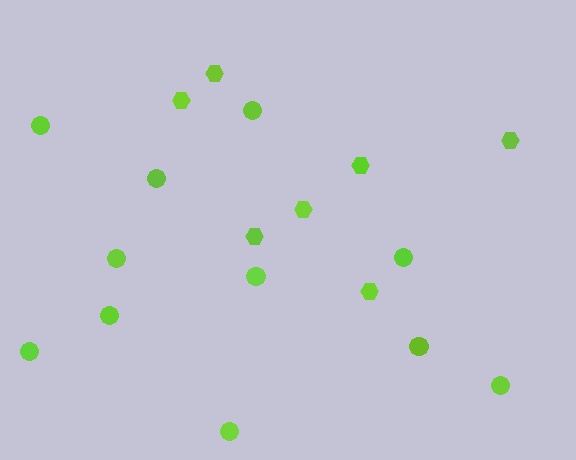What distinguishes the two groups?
There are 2 groups: one group of circles (11) and one group of hexagons (7).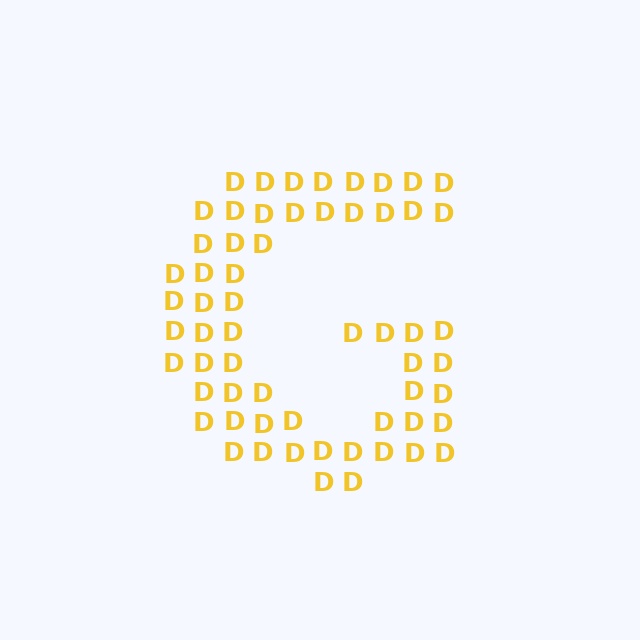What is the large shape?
The large shape is the letter G.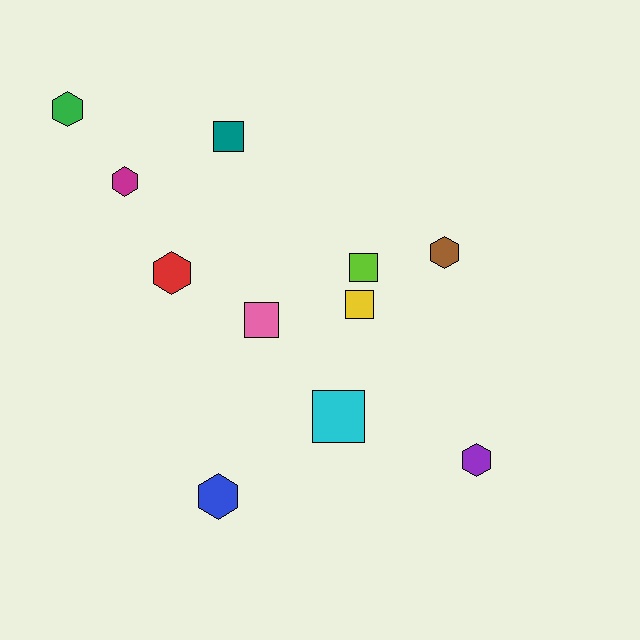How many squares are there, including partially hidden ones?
There are 5 squares.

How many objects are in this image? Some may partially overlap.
There are 11 objects.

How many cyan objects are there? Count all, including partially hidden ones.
There is 1 cyan object.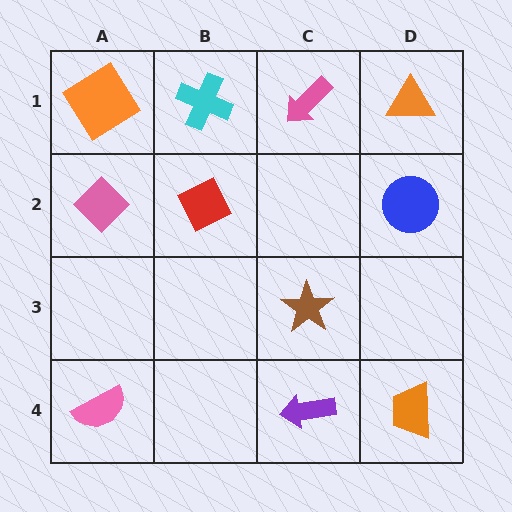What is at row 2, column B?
A red diamond.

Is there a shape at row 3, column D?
No, that cell is empty.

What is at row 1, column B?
A cyan cross.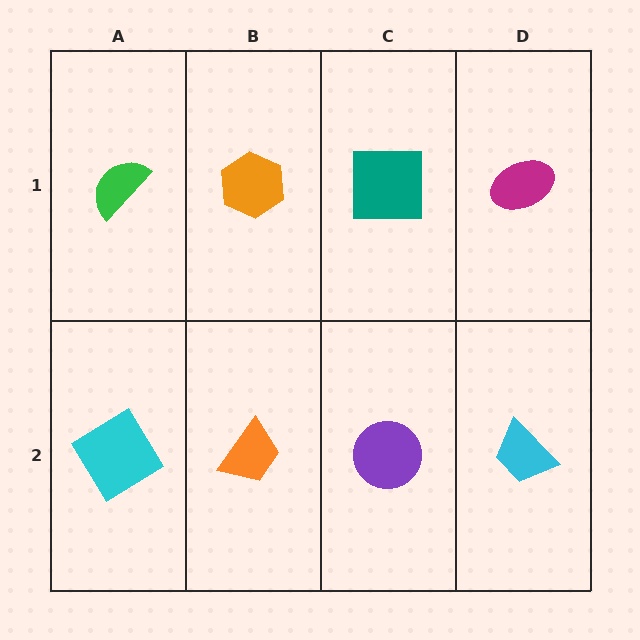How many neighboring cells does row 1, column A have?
2.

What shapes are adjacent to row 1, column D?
A cyan trapezoid (row 2, column D), a teal square (row 1, column C).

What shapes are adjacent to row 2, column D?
A magenta ellipse (row 1, column D), a purple circle (row 2, column C).